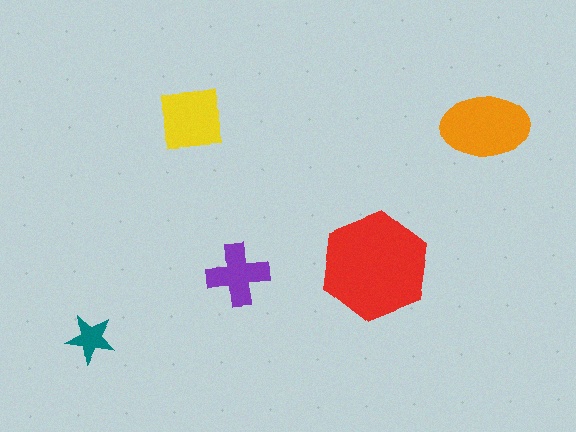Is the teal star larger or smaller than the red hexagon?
Smaller.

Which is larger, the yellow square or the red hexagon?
The red hexagon.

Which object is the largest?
The red hexagon.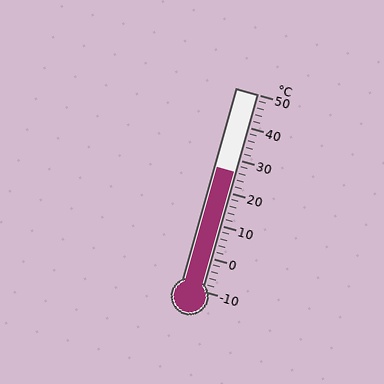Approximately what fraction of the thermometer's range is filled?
The thermometer is filled to approximately 60% of its range.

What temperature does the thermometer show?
The thermometer shows approximately 26°C.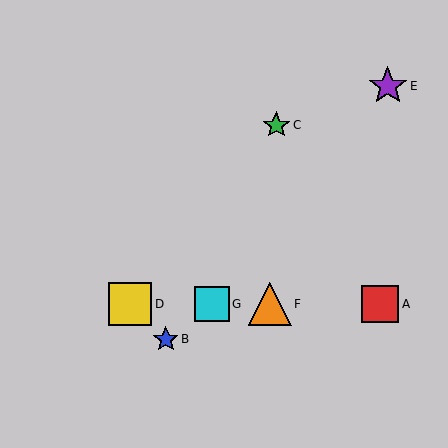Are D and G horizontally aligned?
Yes, both are at y≈304.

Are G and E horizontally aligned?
No, G is at y≈304 and E is at y≈86.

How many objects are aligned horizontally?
4 objects (A, D, F, G) are aligned horizontally.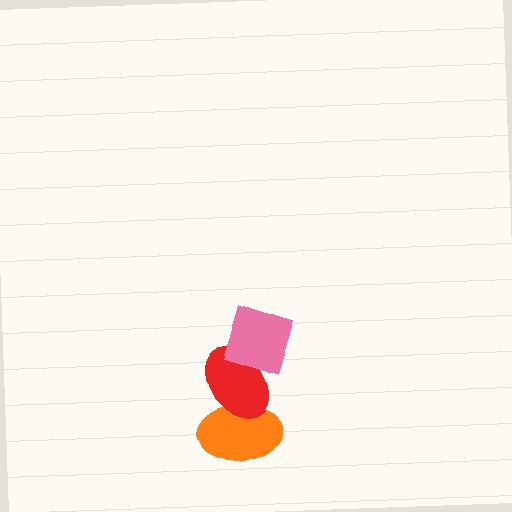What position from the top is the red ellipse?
The red ellipse is 2nd from the top.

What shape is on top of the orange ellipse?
The red ellipse is on top of the orange ellipse.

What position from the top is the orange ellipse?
The orange ellipse is 3rd from the top.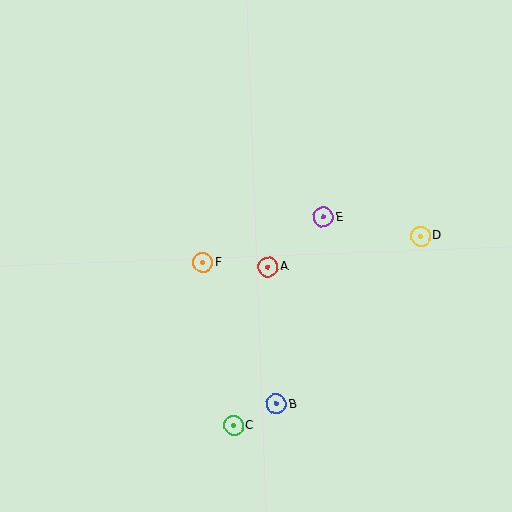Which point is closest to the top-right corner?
Point D is closest to the top-right corner.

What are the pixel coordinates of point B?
Point B is at (276, 404).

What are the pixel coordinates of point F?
Point F is at (203, 263).